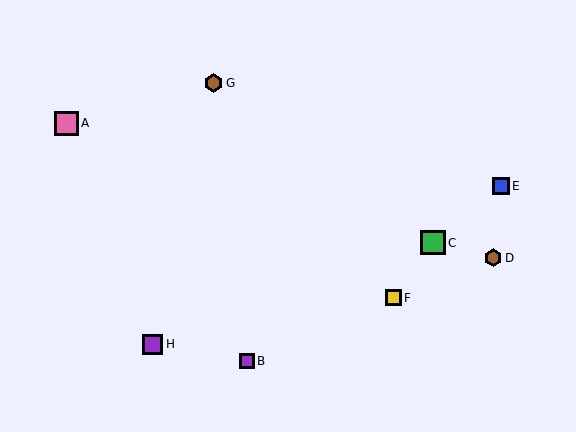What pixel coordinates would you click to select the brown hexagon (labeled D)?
Click at (493, 258) to select the brown hexagon D.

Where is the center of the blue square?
The center of the blue square is at (501, 186).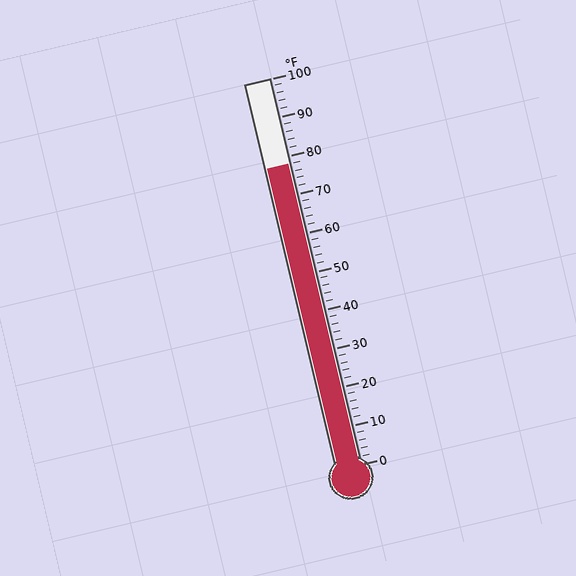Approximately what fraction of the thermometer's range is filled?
The thermometer is filled to approximately 80% of its range.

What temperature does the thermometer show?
The thermometer shows approximately 78°F.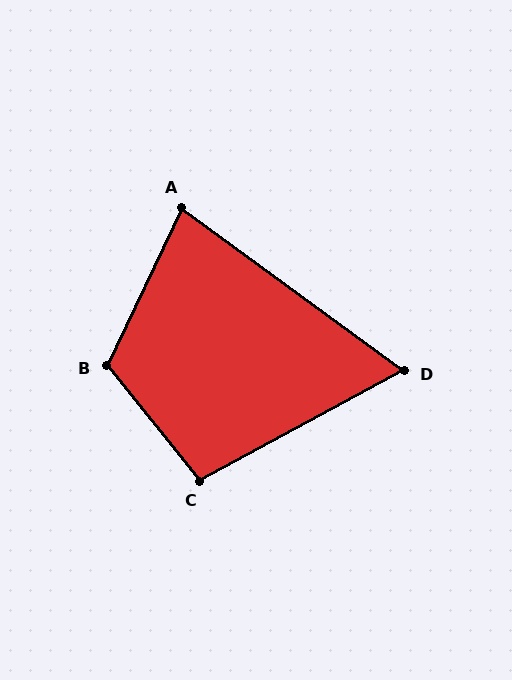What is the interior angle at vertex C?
Approximately 101 degrees (obtuse).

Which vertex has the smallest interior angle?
D, at approximately 64 degrees.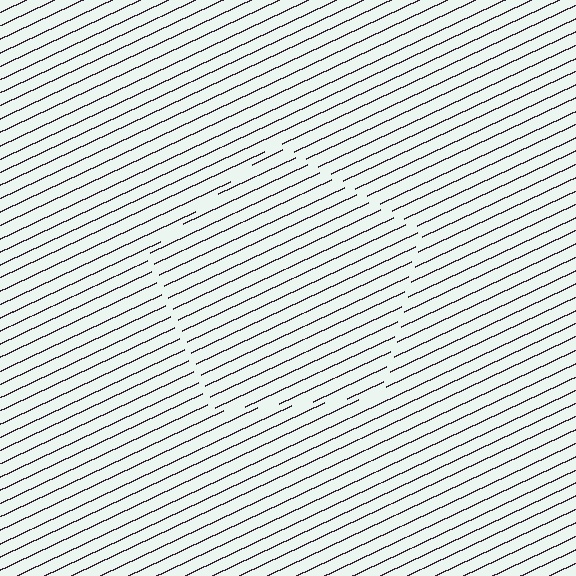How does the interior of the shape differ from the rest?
The interior of the shape contains the same grating, shifted by half a period — the contour is defined by the phase discontinuity where line-ends from the inner and outer gratings abut.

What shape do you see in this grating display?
An illusory pentagon. The interior of the shape contains the same grating, shifted by half a period — the contour is defined by the phase discontinuity where line-ends from the inner and outer gratings abut.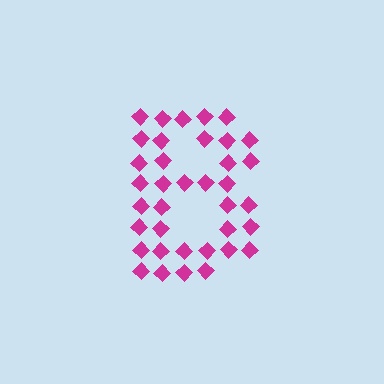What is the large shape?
The large shape is the letter B.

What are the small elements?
The small elements are diamonds.